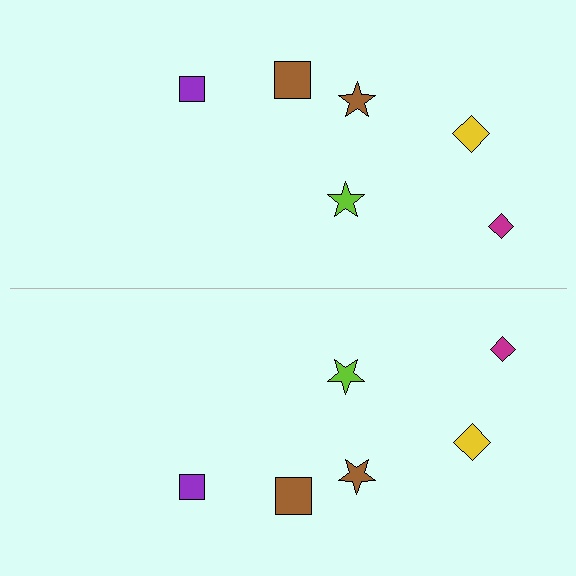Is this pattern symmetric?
Yes, this pattern has bilateral (reflection) symmetry.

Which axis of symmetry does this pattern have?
The pattern has a horizontal axis of symmetry running through the center of the image.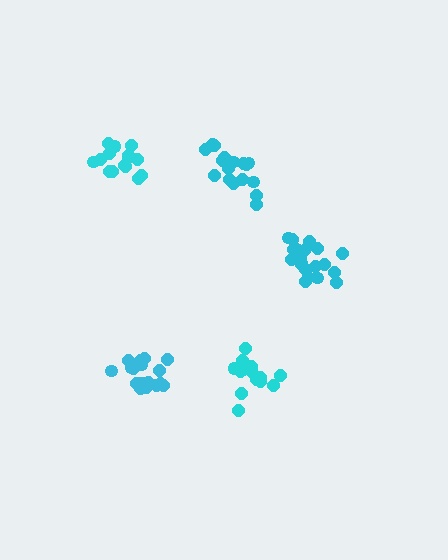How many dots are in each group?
Group 1: 20 dots, Group 2: 16 dots, Group 3: 21 dots, Group 4: 18 dots, Group 5: 15 dots (90 total).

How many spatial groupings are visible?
There are 5 spatial groupings.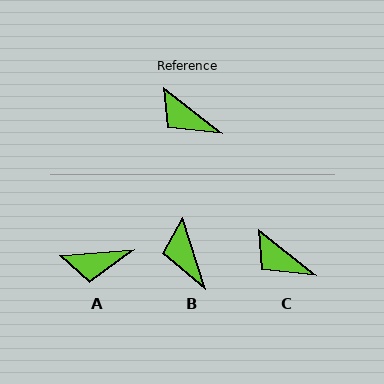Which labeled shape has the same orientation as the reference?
C.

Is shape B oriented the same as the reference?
No, it is off by about 34 degrees.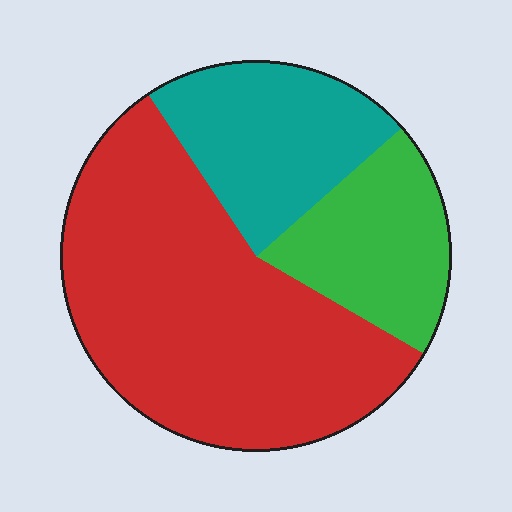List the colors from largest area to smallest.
From largest to smallest: red, teal, green.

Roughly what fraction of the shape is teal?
Teal takes up less than a quarter of the shape.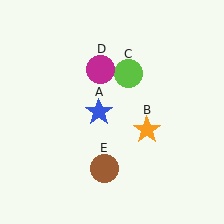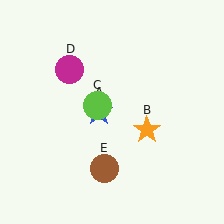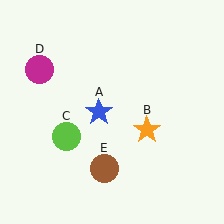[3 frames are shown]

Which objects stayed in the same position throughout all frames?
Blue star (object A) and orange star (object B) and brown circle (object E) remained stationary.